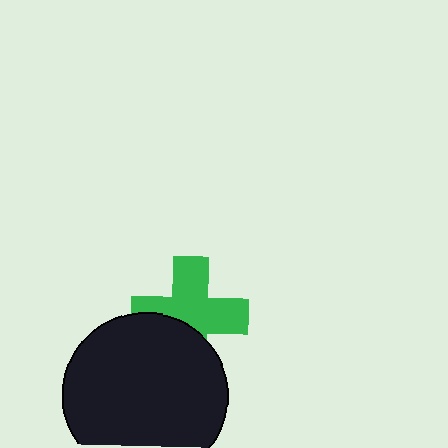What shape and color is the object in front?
The object in front is a black circle.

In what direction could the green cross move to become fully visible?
The green cross could move up. That would shift it out from behind the black circle entirely.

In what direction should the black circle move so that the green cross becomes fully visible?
The black circle should move down. That is the shortest direction to clear the overlap and leave the green cross fully visible.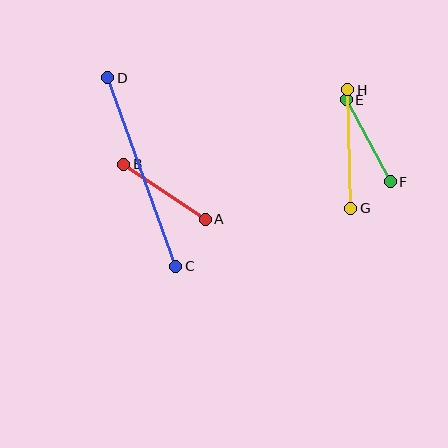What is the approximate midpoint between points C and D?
The midpoint is at approximately (142, 172) pixels.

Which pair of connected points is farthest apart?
Points C and D are farthest apart.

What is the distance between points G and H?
The distance is approximately 118 pixels.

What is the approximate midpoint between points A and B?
The midpoint is at approximately (164, 192) pixels.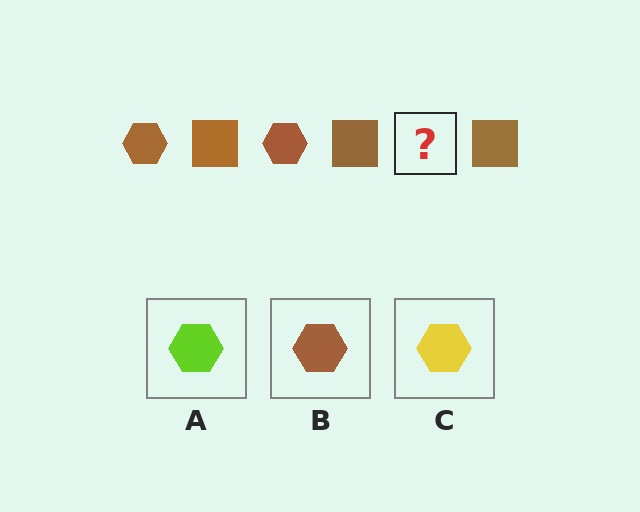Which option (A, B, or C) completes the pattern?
B.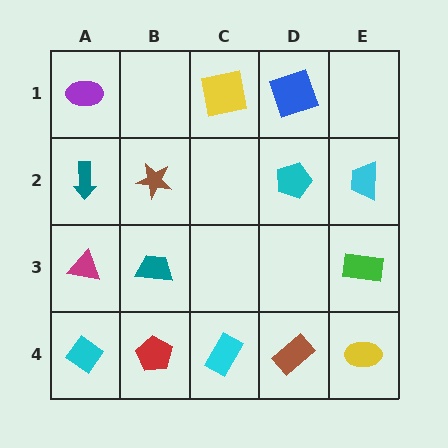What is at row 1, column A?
A purple ellipse.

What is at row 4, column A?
A cyan diamond.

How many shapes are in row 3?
3 shapes.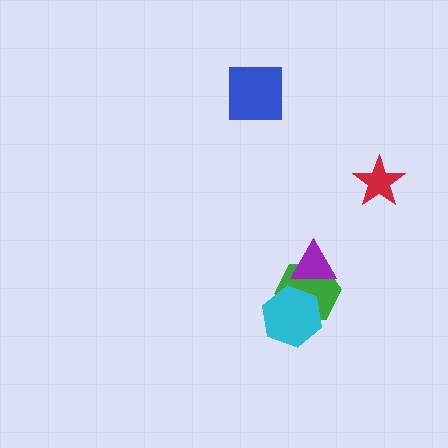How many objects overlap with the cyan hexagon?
1 object overlaps with the cyan hexagon.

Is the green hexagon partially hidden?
Yes, it is partially covered by another shape.